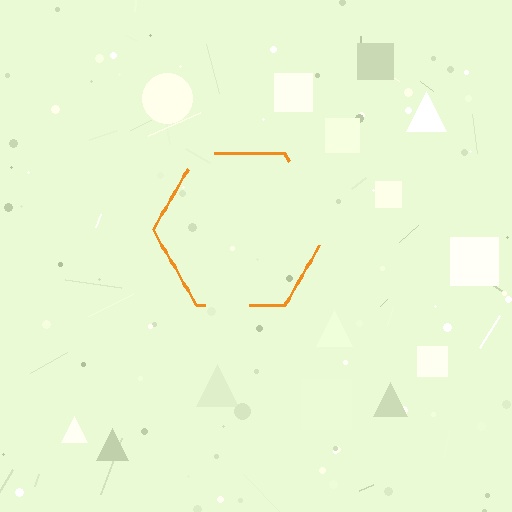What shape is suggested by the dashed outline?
The dashed outline suggests a hexagon.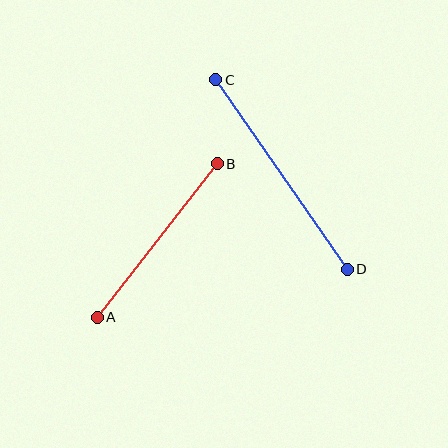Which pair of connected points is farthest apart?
Points C and D are farthest apart.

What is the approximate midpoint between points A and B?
The midpoint is at approximately (157, 241) pixels.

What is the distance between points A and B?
The distance is approximately 195 pixels.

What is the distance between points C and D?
The distance is approximately 230 pixels.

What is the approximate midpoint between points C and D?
The midpoint is at approximately (281, 174) pixels.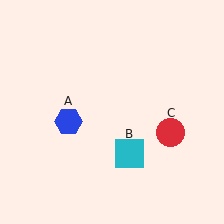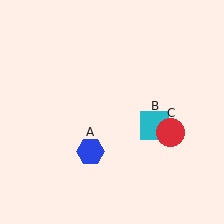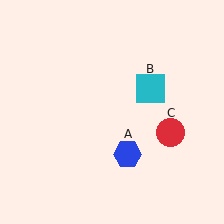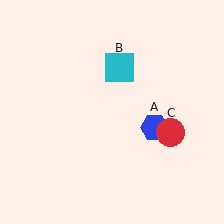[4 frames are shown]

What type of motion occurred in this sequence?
The blue hexagon (object A), cyan square (object B) rotated counterclockwise around the center of the scene.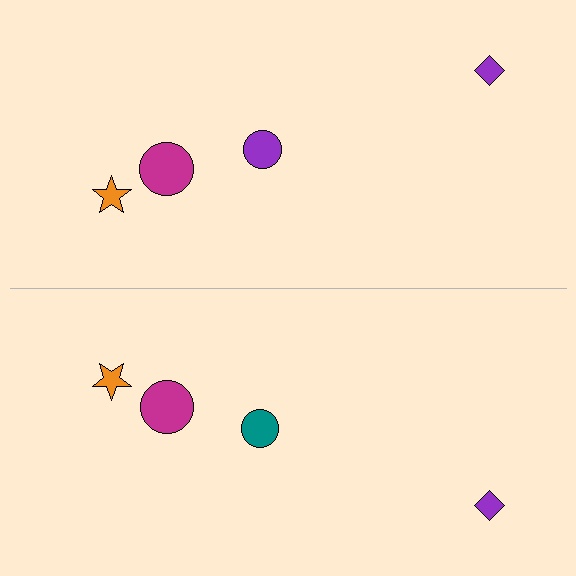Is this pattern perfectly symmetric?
No, the pattern is not perfectly symmetric. The teal circle on the bottom side breaks the symmetry — its mirror counterpart is purple.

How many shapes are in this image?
There are 8 shapes in this image.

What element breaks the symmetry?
The teal circle on the bottom side breaks the symmetry — its mirror counterpart is purple.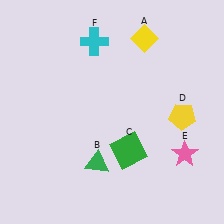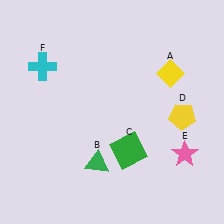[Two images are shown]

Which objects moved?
The objects that moved are: the yellow diamond (A), the cyan cross (F).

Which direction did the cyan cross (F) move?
The cyan cross (F) moved left.